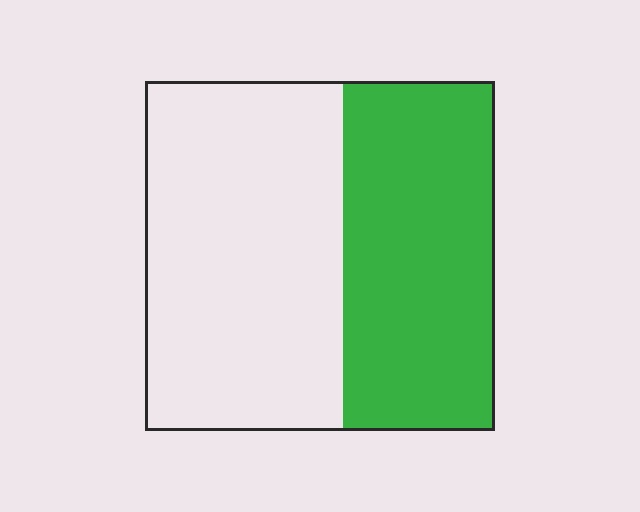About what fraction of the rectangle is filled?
About two fifths (2/5).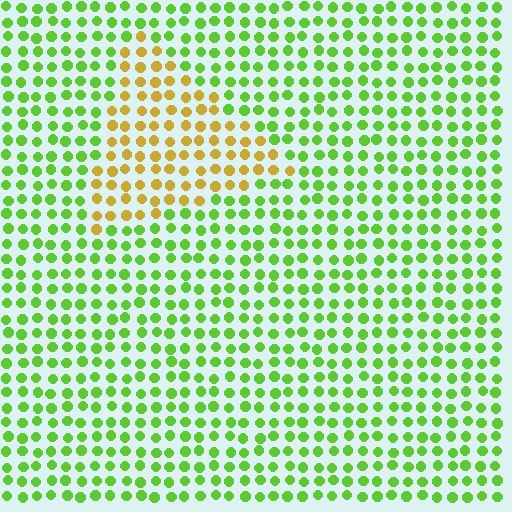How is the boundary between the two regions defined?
The boundary is defined purely by a slight shift in hue (about 56 degrees). Spacing, size, and orientation are identical on both sides.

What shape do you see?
I see a triangle.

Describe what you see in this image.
The image is filled with small lime elements in a uniform arrangement. A triangle-shaped region is visible where the elements are tinted to a slightly different hue, forming a subtle color boundary.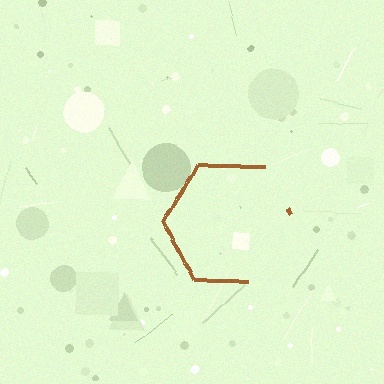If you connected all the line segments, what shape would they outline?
They would outline a hexagon.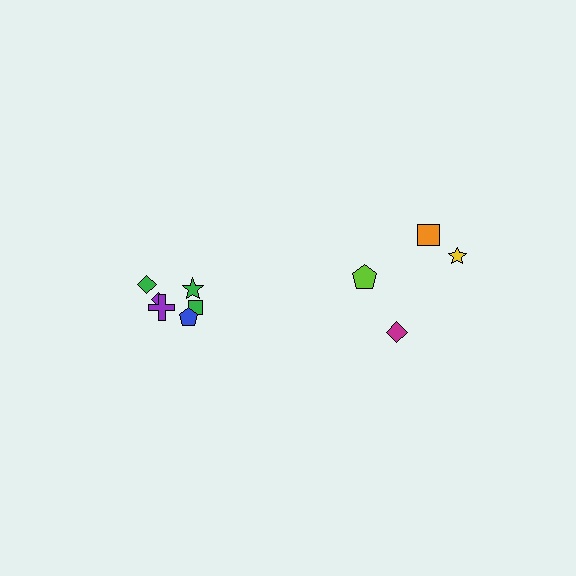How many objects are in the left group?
There are 6 objects.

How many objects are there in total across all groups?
There are 10 objects.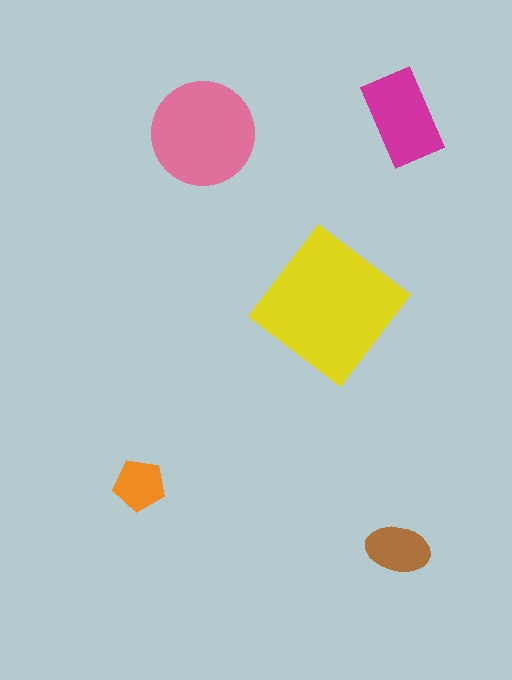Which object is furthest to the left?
The orange pentagon is leftmost.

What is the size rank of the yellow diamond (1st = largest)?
1st.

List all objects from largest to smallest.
The yellow diamond, the pink circle, the magenta rectangle, the brown ellipse, the orange pentagon.